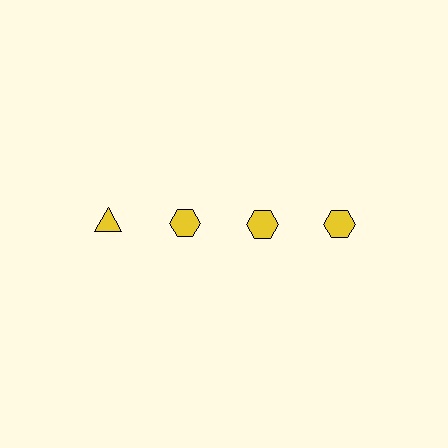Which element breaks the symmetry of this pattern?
The yellow triangle in the top row, leftmost column breaks the symmetry. All other shapes are yellow hexagons.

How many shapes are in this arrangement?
There are 4 shapes arranged in a grid pattern.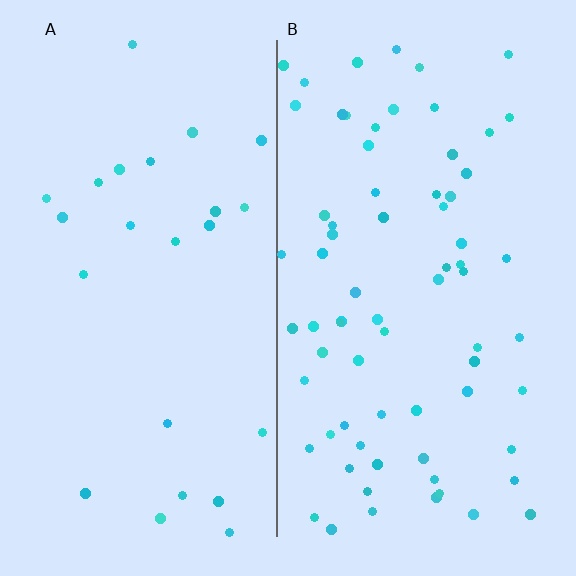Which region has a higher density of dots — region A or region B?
B (the right).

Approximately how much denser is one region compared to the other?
Approximately 2.9× — region B over region A.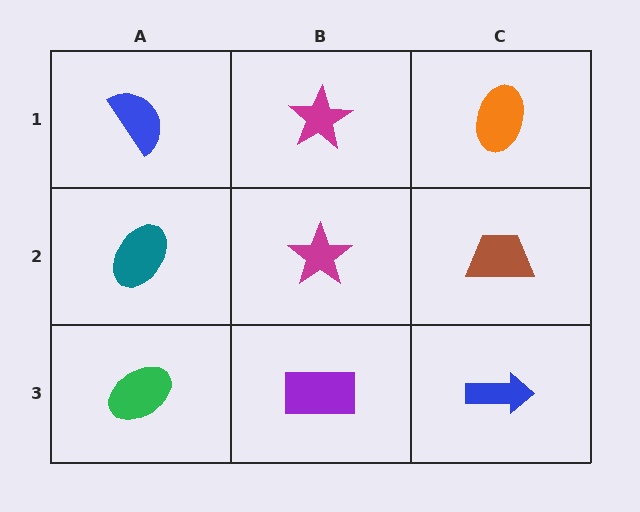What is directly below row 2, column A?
A green ellipse.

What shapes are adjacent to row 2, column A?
A blue semicircle (row 1, column A), a green ellipse (row 3, column A), a magenta star (row 2, column B).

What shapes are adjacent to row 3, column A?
A teal ellipse (row 2, column A), a purple rectangle (row 3, column B).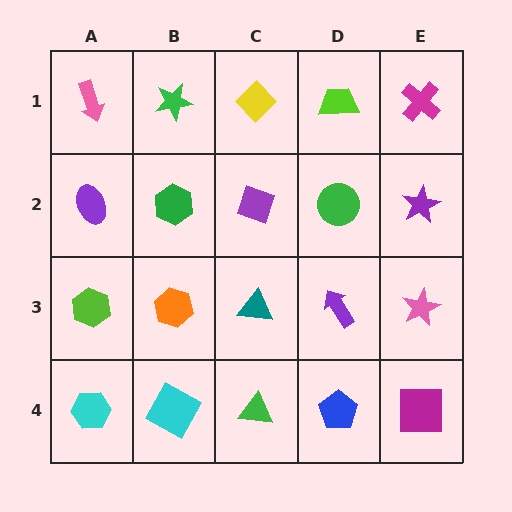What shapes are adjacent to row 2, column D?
A lime trapezoid (row 1, column D), a purple arrow (row 3, column D), a purple diamond (row 2, column C), a purple star (row 2, column E).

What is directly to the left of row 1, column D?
A yellow diamond.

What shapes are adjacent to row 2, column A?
A pink arrow (row 1, column A), a lime hexagon (row 3, column A), a green hexagon (row 2, column B).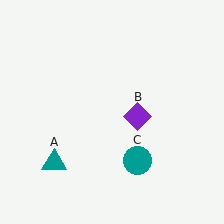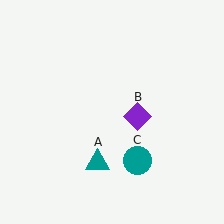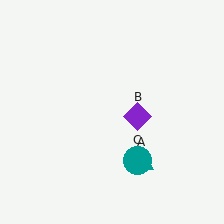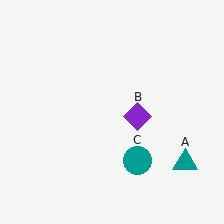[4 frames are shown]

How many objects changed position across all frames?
1 object changed position: teal triangle (object A).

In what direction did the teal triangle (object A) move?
The teal triangle (object A) moved right.